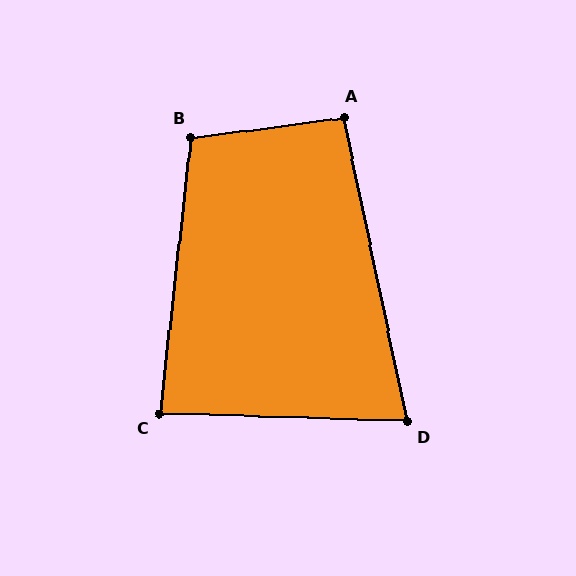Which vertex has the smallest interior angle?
D, at approximately 76 degrees.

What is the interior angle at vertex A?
Approximately 95 degrees (approximately right).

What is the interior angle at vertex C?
Approximately 85 degrees (approximately right).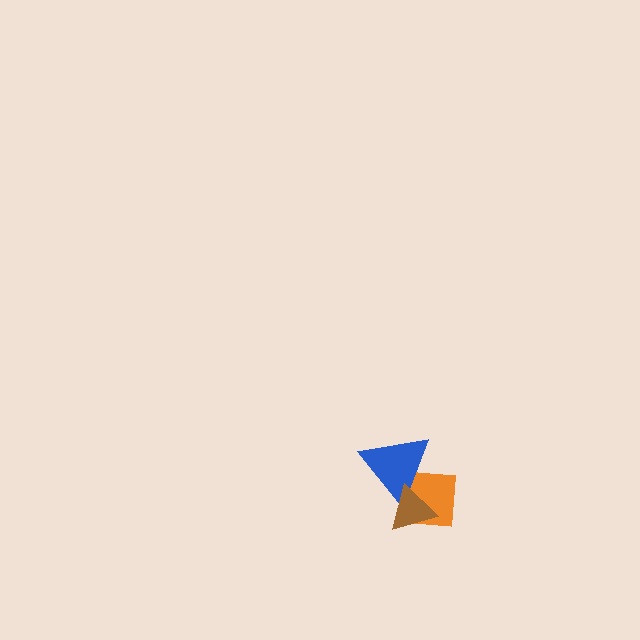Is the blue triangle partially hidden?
Yes, it is partially covered by another shape.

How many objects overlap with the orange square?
2 objects overlap with the orange square.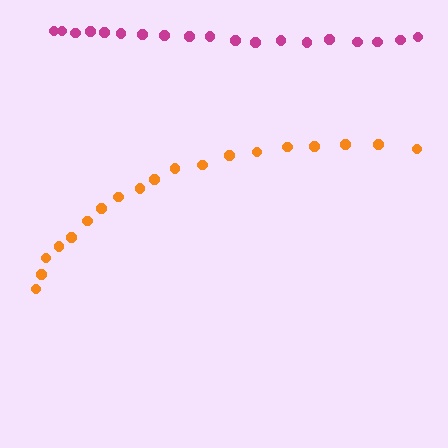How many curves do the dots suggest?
There are 2 distinct paths.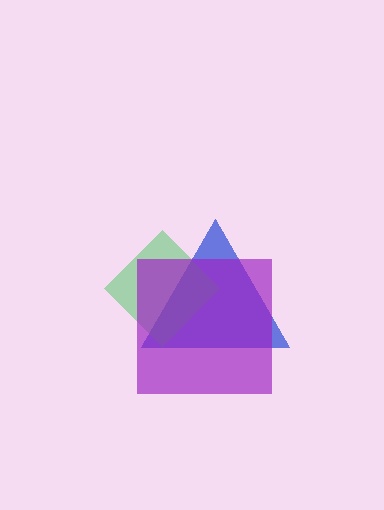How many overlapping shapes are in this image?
There are 3 overlapping shapes in the image.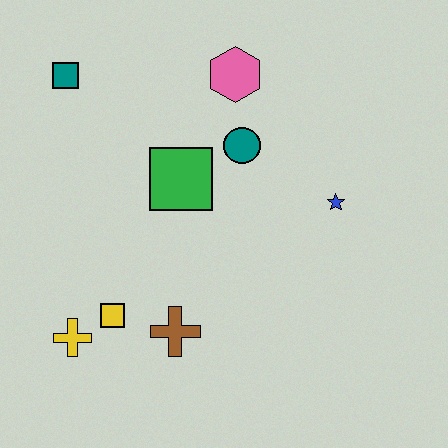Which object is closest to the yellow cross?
The yellow square is closest to the yellow cross.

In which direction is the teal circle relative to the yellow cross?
The teal circle is above the yellow cross.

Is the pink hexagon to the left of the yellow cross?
No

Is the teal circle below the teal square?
Yes